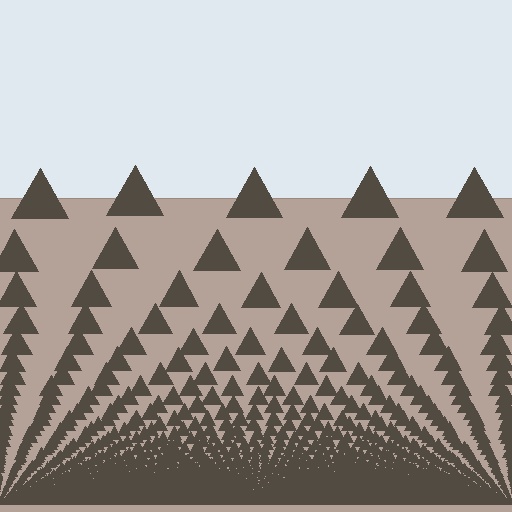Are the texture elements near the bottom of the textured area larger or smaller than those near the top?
Smaller. The gradient is inverted — elements near the bottom are smaller and denser.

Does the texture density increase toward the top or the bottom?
Density increases toward the bottom.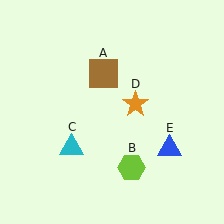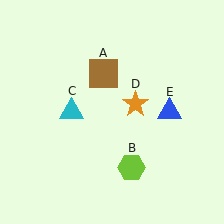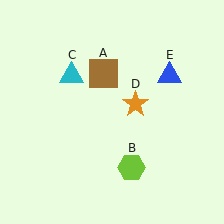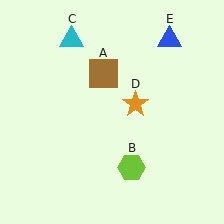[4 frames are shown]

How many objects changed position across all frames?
2 objects changed position: cyan triangle (object C), blue triangle (object E).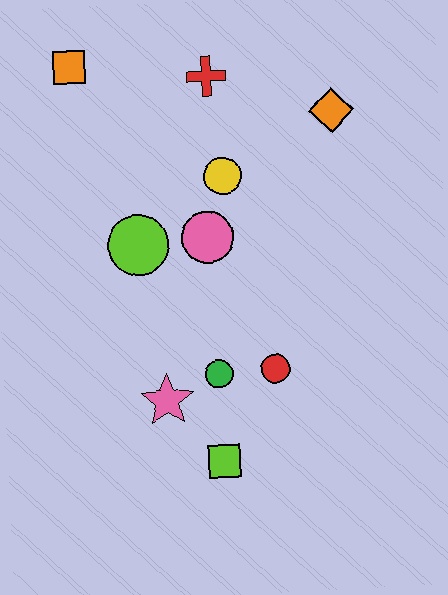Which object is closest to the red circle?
The green circle is closest to the red circle.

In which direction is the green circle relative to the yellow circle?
The green circle is below the yellow circle.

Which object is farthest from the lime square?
The orange square is farthest from the lime square.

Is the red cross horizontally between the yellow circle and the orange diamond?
No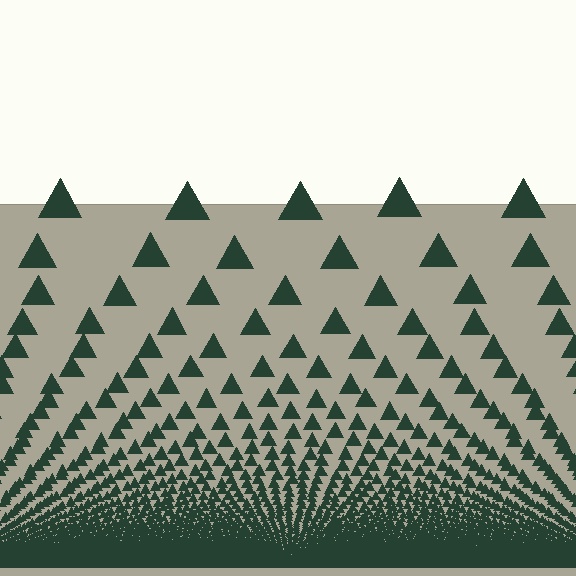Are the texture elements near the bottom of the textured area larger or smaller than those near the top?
Smaller. The gradient is inverted — elements near the bottom are smaller and denser.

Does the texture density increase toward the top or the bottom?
Density increases toward the bottom.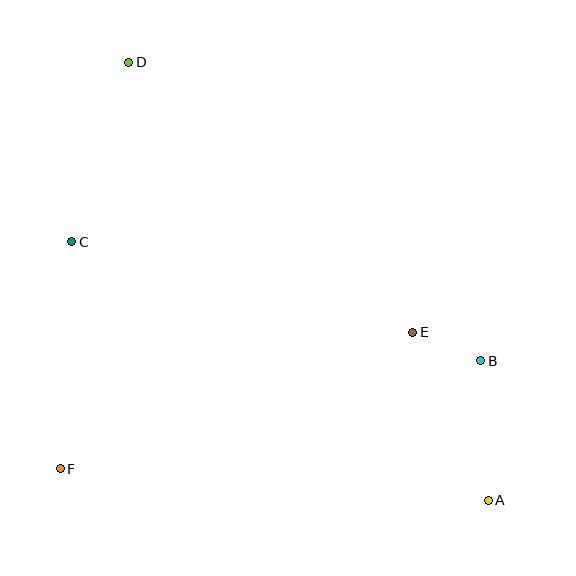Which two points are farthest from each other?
Points A and D are farthest from each other.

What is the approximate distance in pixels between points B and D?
The distance between B and D is approximately 462 pixels.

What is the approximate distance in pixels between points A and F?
The distance between A and F is approximately 429 pixels.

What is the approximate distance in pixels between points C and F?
The distance between C and F is approximately 227 pixels.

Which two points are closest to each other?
Points B and E are closest to each other.